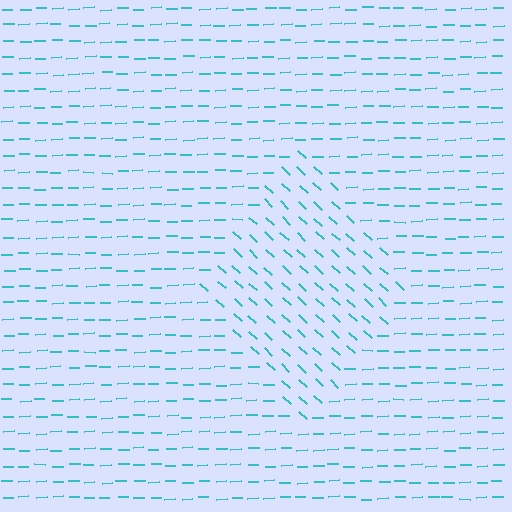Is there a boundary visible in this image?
Yes, there is a texture boundary formed by a change in line orientation.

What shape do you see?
I see a diamond.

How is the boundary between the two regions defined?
The boundary is defined purely by a change in line orientation (approximately 45 degrees difference). All lines are the same color and thickness.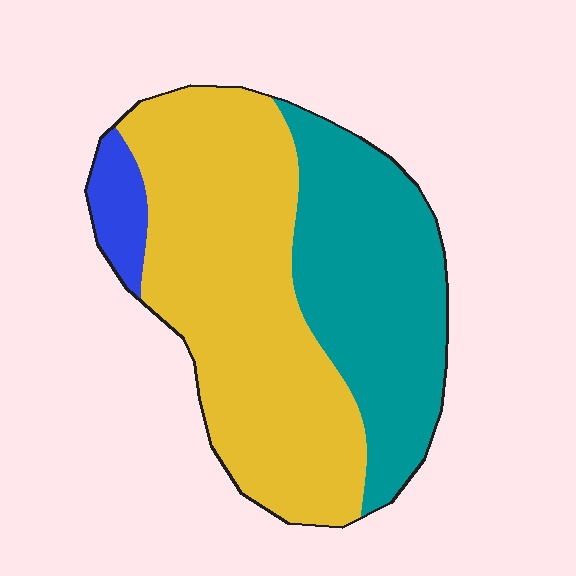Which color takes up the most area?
Yellow, at roughly 55%.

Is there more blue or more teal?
Teal.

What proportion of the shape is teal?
Teal takes up about three eighths (3/8) of the shape.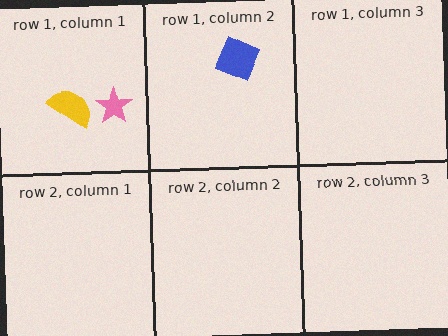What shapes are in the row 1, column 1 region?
The yellow semicircle, the pink star.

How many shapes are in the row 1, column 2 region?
1.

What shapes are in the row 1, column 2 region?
The blue diamond.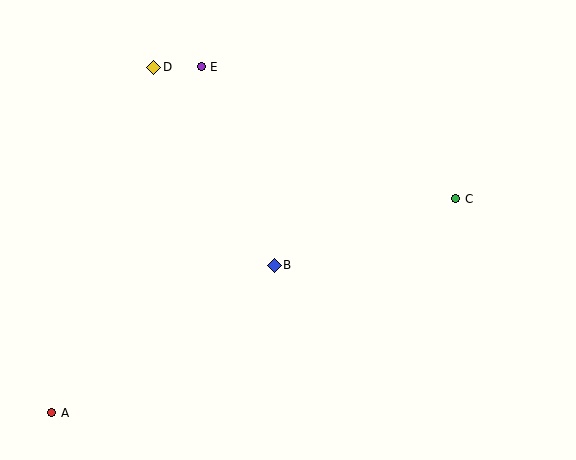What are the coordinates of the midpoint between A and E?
The midpoint between A and E is at (126, 240).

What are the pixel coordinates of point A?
Point A is at (52, 413).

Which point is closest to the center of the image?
Point B at (274, 265) is closest to the center.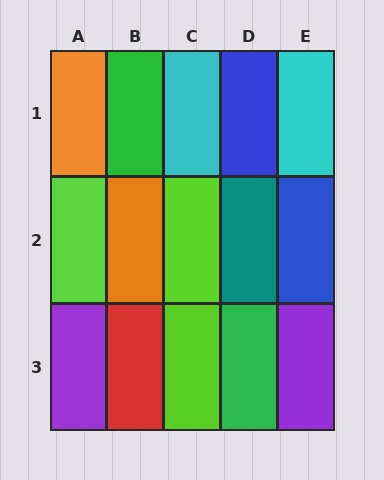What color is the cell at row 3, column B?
Red.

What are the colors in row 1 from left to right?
Orange, green, cyan, blue, cyan.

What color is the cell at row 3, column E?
Purple.